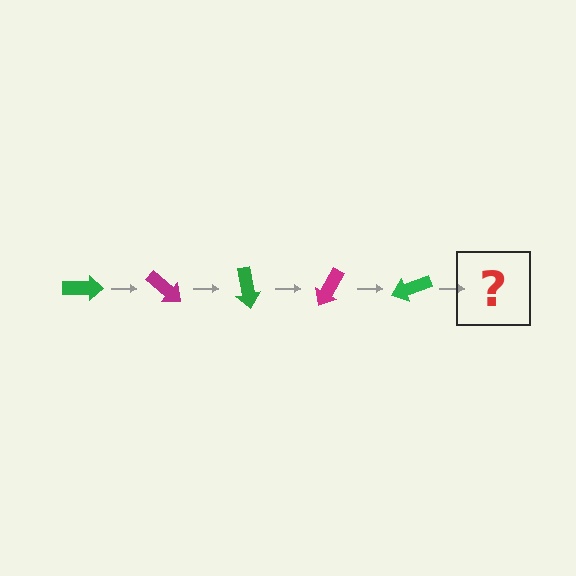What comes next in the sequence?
The next element should be a magenta arrow, rotated 200 degrees from the start.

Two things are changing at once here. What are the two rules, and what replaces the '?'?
The two rules are that it rotates 40 degrees each step and the color cycles through green and magenta. The '?' should be a magenta arrow, rotated 200 degrees from the start.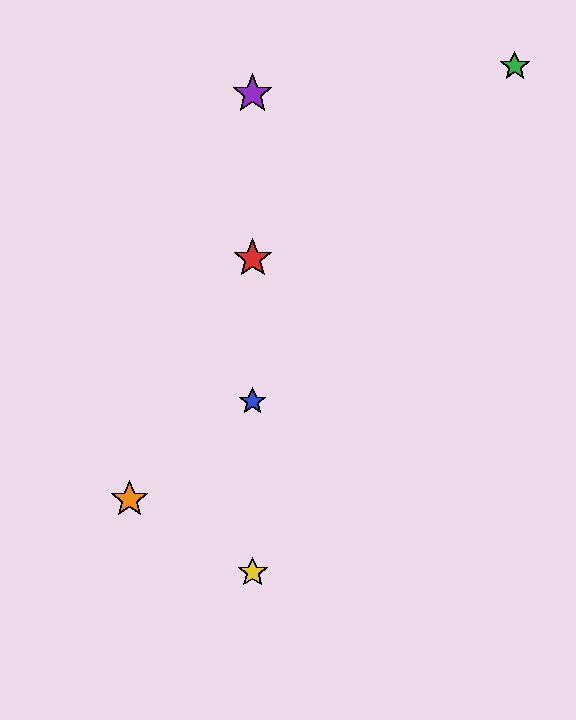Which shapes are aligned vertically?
The red star, the blue star, the yellow star, the purple star are aligned vertically.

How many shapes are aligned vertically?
4 shapes (the red star, the blue star, the yellow star, the purple star) are aligned vertically.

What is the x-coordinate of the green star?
The green star is at x≈515.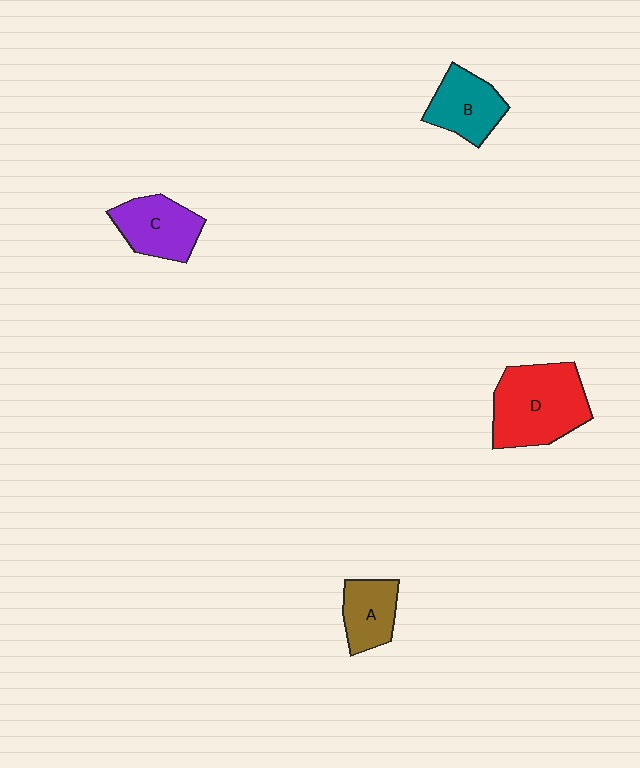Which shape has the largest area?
Shape D (red).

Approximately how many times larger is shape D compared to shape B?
Approximately 1.7 times.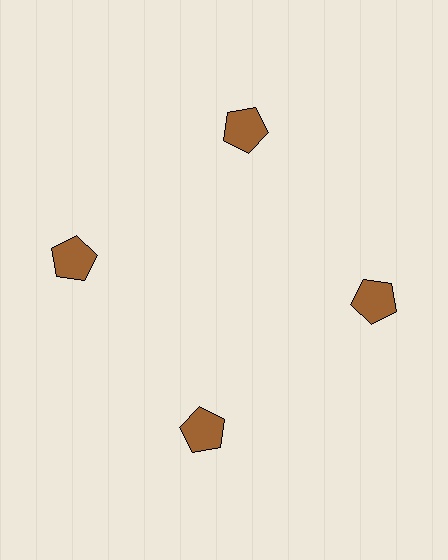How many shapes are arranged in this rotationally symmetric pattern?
There are 4 shapes, arranged in 4 groups of 1.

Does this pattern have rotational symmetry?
Yes, this pattern has 4-fold rotational symmetry. It looks the same after rotating 90 degrees around the center.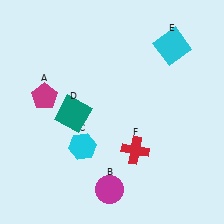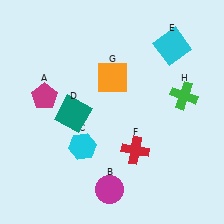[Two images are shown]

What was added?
An orange square (G), a green cross (H) were added in Image 2.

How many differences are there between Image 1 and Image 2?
There are 2 differences between the two images.